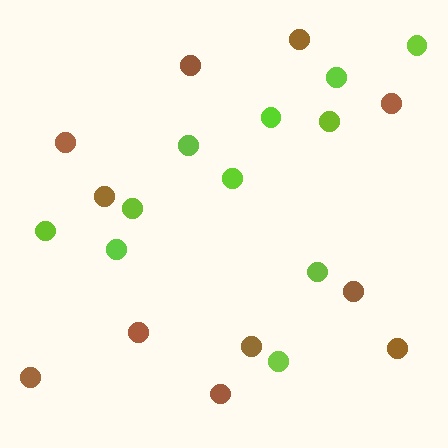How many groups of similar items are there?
There are 2 groups: one group of brown circles (11) and one group of lime circles (11).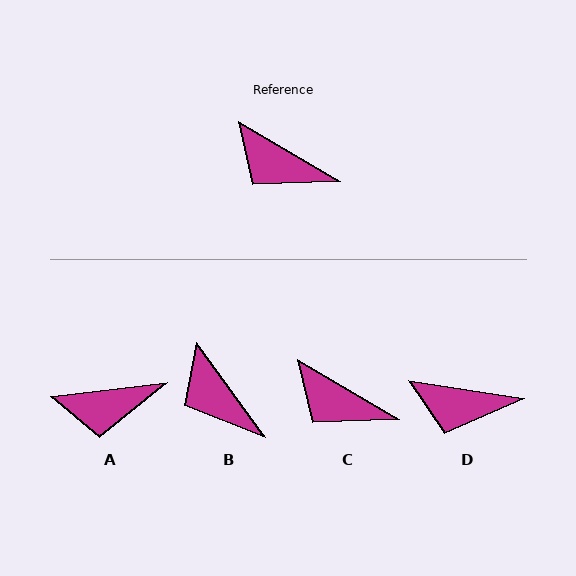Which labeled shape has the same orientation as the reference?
C.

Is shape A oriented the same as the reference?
No, it is off by about 37 degrees.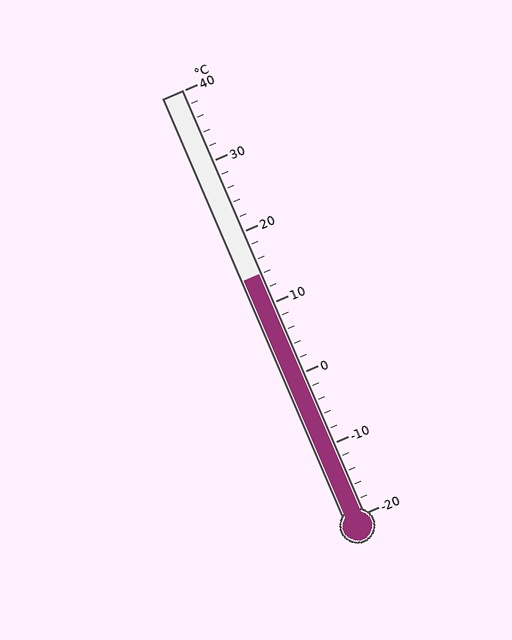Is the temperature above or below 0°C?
The temperature is above 0°C.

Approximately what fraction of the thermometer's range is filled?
The thermometer is filled to approximately 55% of its range.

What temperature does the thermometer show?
The thermometer shows approximately 14°C.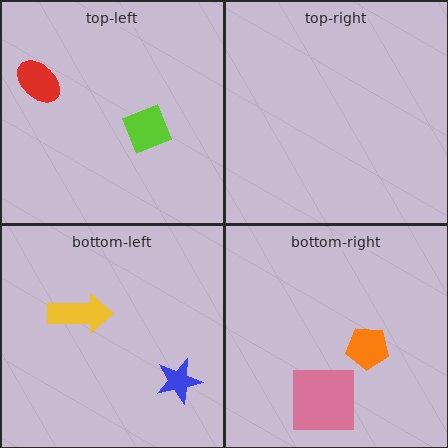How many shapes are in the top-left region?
2.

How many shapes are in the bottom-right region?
2.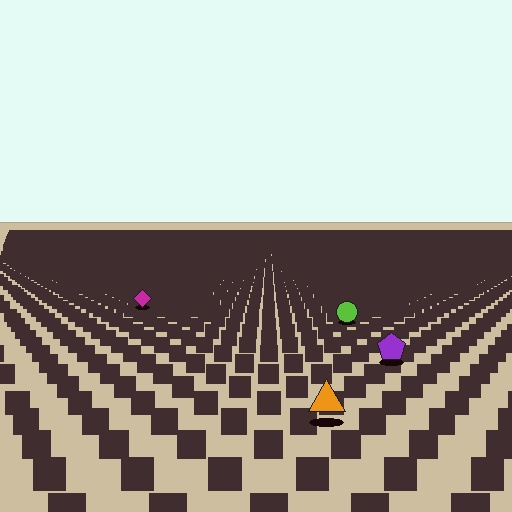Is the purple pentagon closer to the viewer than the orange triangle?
No. The orange triangle is closer — you can tell from the texture gradient: the ground texture is coarser near it.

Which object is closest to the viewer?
The orange triangle is closest. The texture marks near it are larger and more spread out.